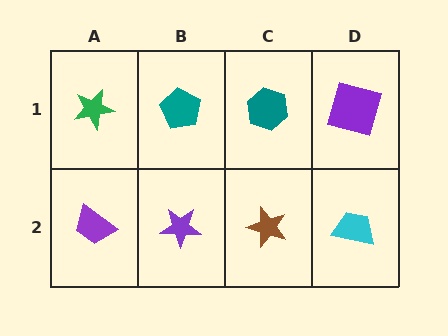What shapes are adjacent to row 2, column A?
A green star (row 1, column A), a purple star (row 2, column B).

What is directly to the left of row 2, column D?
A brown star.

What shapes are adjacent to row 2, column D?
A purple square (row 1, column D), a brown star (row 2, column C).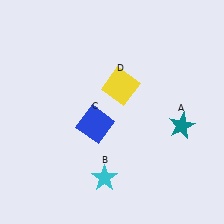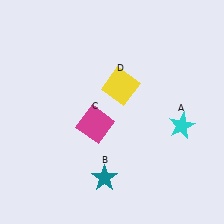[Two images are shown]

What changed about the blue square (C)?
In Image 1, C is blue. In Image 2, it changed to magenta.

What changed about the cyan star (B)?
In Image 1, B is cyan. In Image 2, it changed to teal.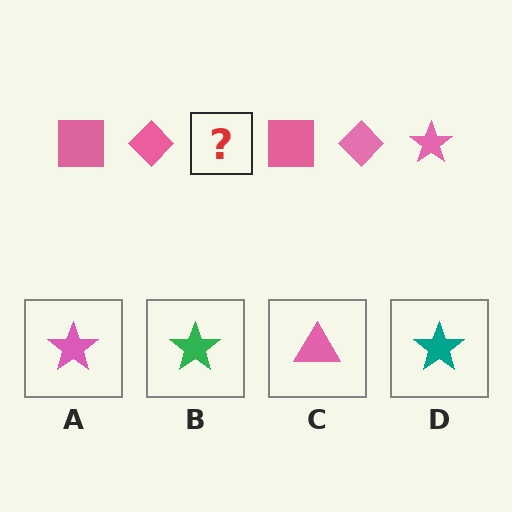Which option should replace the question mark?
Option A.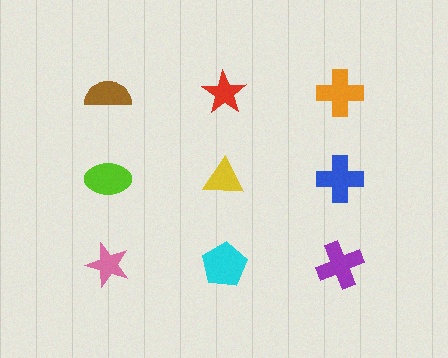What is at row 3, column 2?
A cyan pentagon.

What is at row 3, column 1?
A pink star.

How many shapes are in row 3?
3 shapes.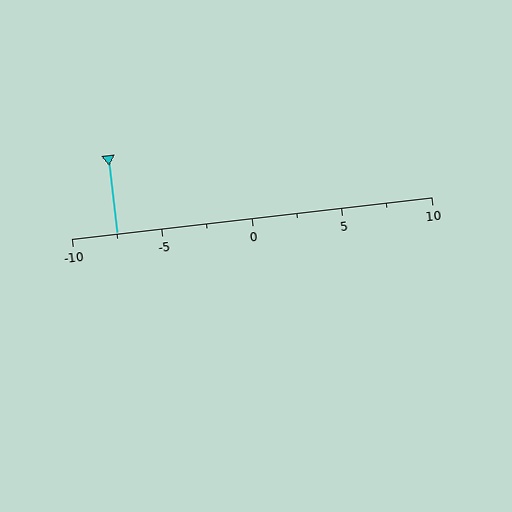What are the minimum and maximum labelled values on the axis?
The axis runs from -10 to 10.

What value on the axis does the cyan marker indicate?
The marker indicates approximately -7.5.